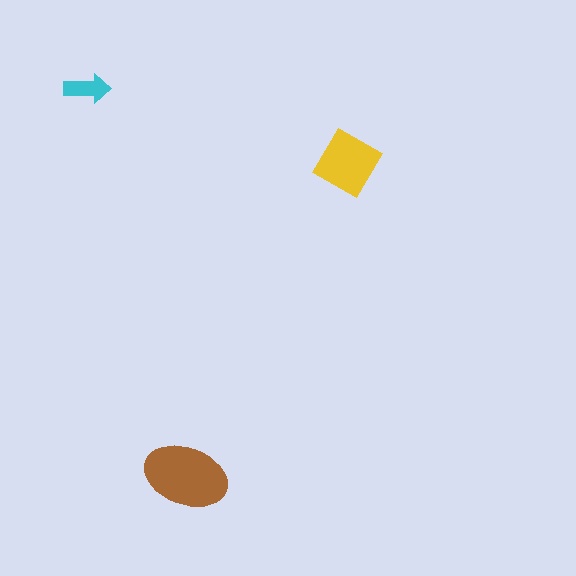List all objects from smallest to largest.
The cyan arrow, the yellow diamond, the brown ellipse.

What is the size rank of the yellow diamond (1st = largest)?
2nd.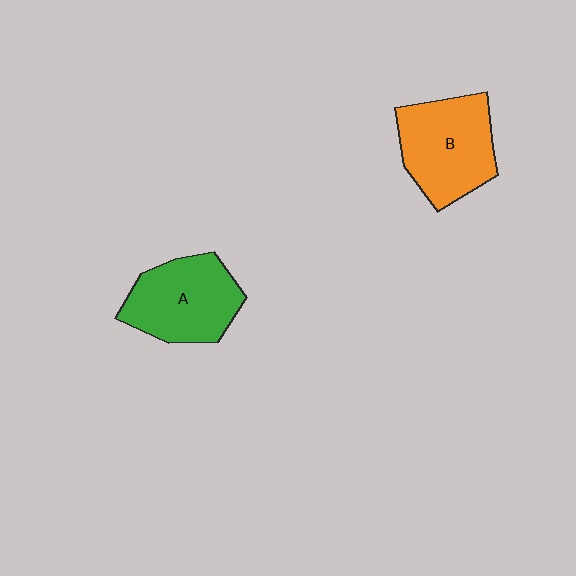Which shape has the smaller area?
Shape A (green).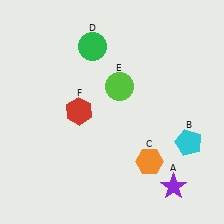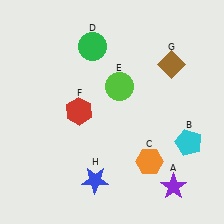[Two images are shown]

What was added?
A brown diamond (G), a blue star (H) were added in Image 2.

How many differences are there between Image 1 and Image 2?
There are 2 differences between the two images.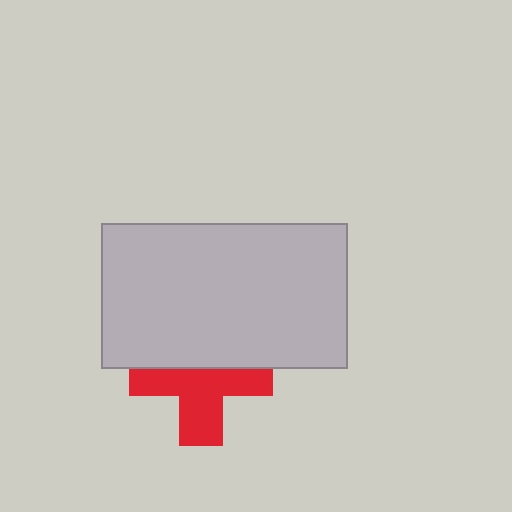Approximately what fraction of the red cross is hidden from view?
Roughly 45% of the red cross is hidden behind the light gray rectangle.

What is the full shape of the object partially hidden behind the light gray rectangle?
The partially hidden object is a red cross.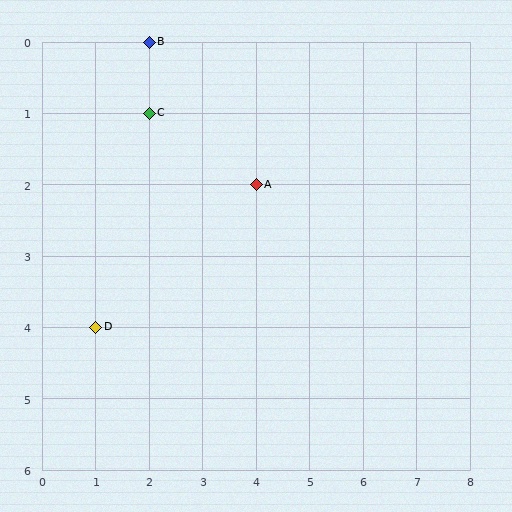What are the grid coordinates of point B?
Point B is at grid coordinates (2, 0).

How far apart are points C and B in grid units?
Points C and B are 1 row apart.